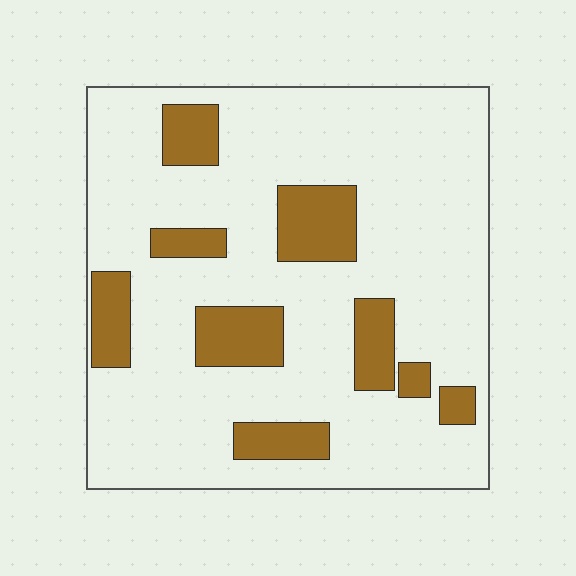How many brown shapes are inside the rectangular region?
9.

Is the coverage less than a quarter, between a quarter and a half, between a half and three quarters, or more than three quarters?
Less than a quarter.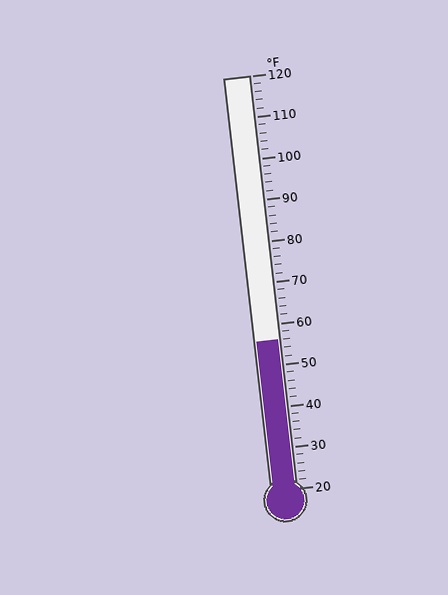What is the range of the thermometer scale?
The thermometer scale ranges from 20°F to 120°F.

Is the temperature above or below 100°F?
The temperature is below 100°F.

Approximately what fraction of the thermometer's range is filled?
The thermometer is filled to approximately 35% of its range.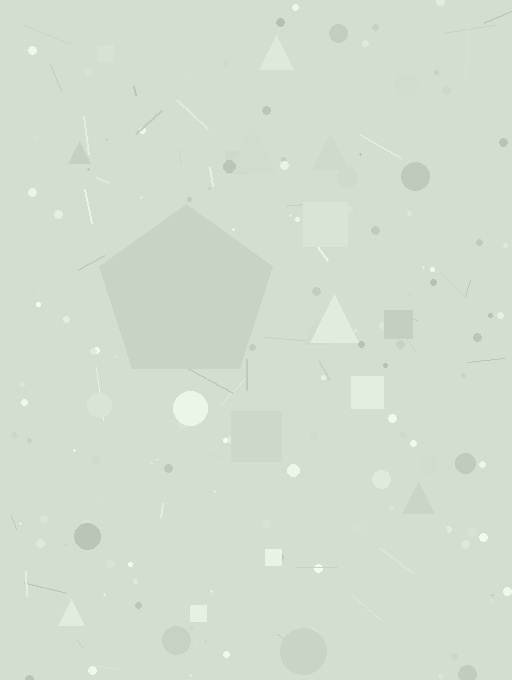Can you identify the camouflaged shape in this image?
The camouflaged shape is a pentagon.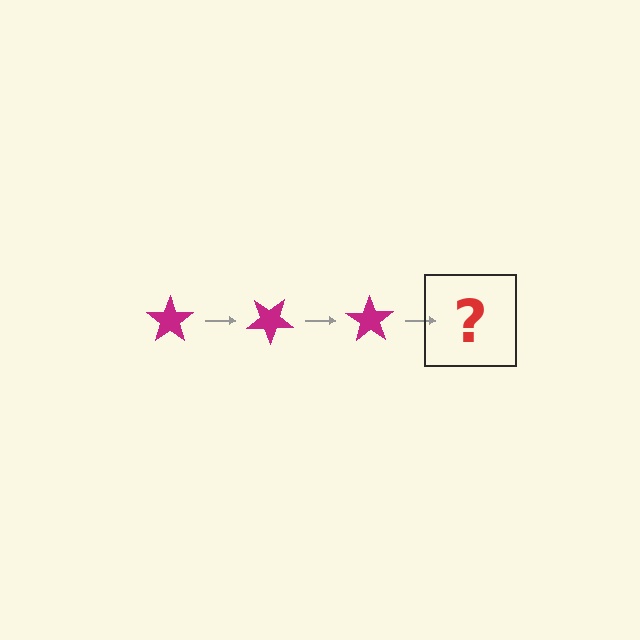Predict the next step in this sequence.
The next step is a magenta star rotated 105 degrees.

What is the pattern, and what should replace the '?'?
The pattern is that the star rotates 35 degrees each step. The '?' should be a magenta star rotated 105 degrees.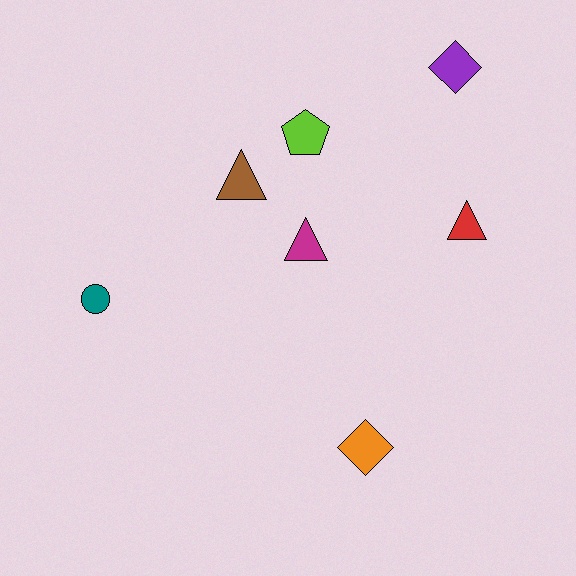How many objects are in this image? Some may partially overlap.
There are 7 objects.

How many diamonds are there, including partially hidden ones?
There are 2 diamonds.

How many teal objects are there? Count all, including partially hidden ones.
There is 1 teal object.